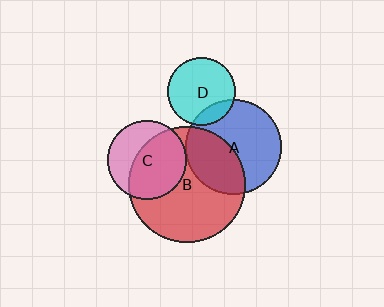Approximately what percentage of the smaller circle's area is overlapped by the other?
Approximately 40%.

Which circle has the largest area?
Circle B (red).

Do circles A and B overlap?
Yes.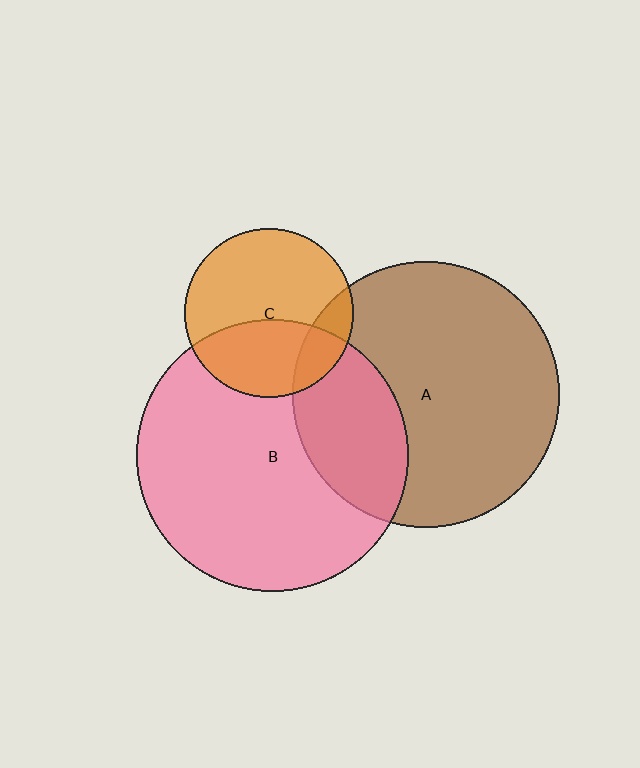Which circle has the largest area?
Circle B (pink).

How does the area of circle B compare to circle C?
Approximately 2.6 times.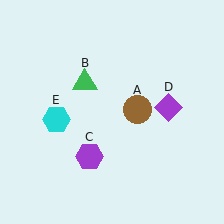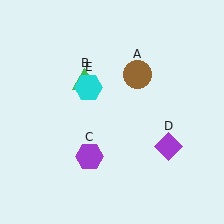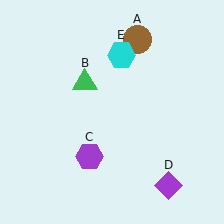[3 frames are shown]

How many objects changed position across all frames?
3 objects changed position: brown circle (object A), purple diamond (object D), cyan hexagon (object E).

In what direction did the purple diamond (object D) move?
The purple diamond (object D) moved down.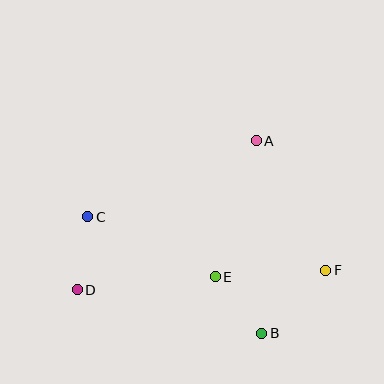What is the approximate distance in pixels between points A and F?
The distance between A and F is approximately 147 pixels.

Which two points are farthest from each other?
Points D and F are farthest from each other.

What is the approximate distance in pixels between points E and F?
The distance between E and F is approximately 110 pixels.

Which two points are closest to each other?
Points B and E are closest to each other.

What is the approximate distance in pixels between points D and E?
The distance between D and E is approximately 139 pixels.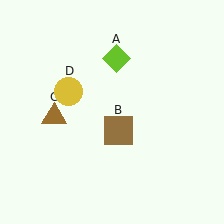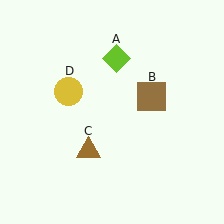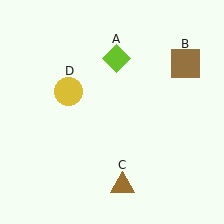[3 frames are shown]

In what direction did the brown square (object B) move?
The brown square (object B) moved up and to the right.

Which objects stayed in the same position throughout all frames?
Lime diamond (object A) and yellow circle (object D) remained stationary.